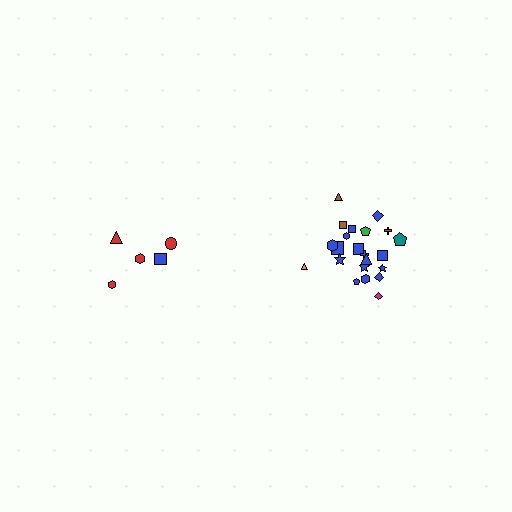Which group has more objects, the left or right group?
The right group.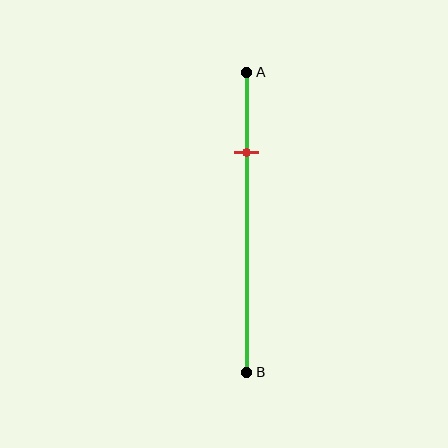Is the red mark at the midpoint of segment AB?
No, the mark is at about 25% from A, not at the 50% midpoint.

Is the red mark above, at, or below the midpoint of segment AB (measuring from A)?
The red mark is above the midpoint of segment AB.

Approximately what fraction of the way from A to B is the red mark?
The red mark is approximately 25% of the way from A to B.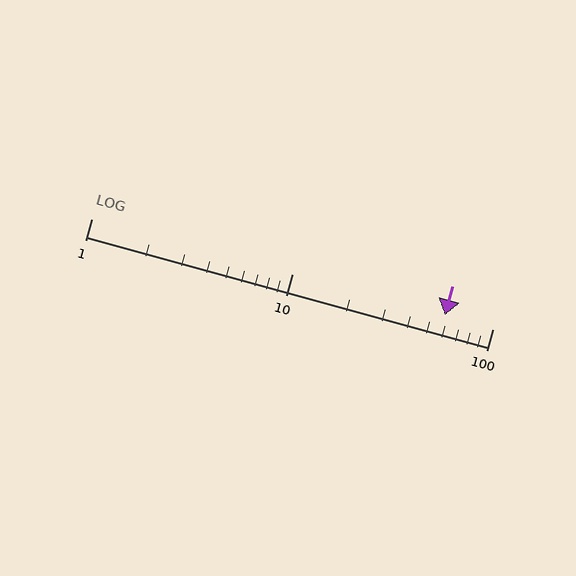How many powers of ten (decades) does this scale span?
The scale spans 2 decades, from 1 to 100.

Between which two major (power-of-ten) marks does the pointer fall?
The pointer is between 10 and 100.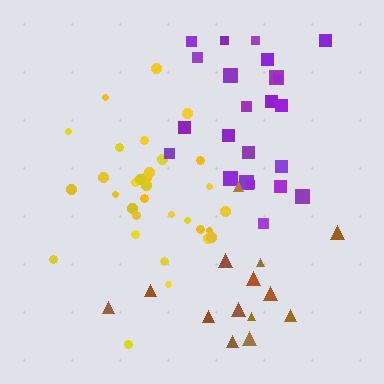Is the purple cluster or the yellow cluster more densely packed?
Yellow.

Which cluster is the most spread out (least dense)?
Brown.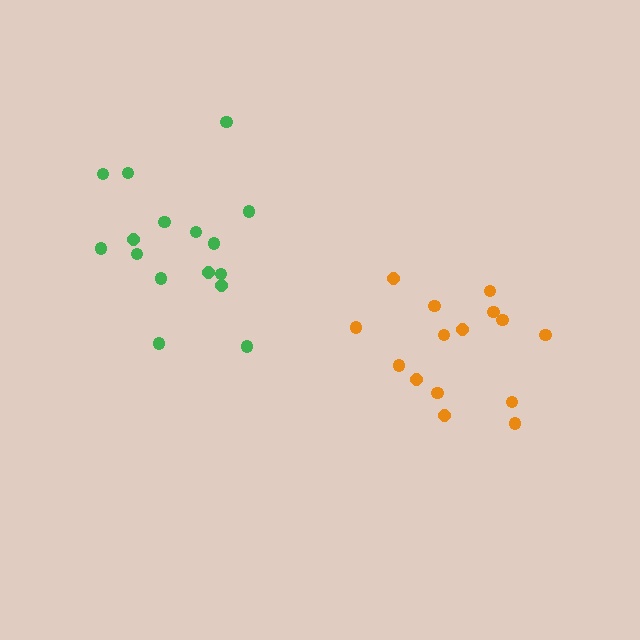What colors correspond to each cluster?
The clusters are colored: orange, green.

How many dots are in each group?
Group 1: 15 dots, Group 2: 16 dots (31 total).